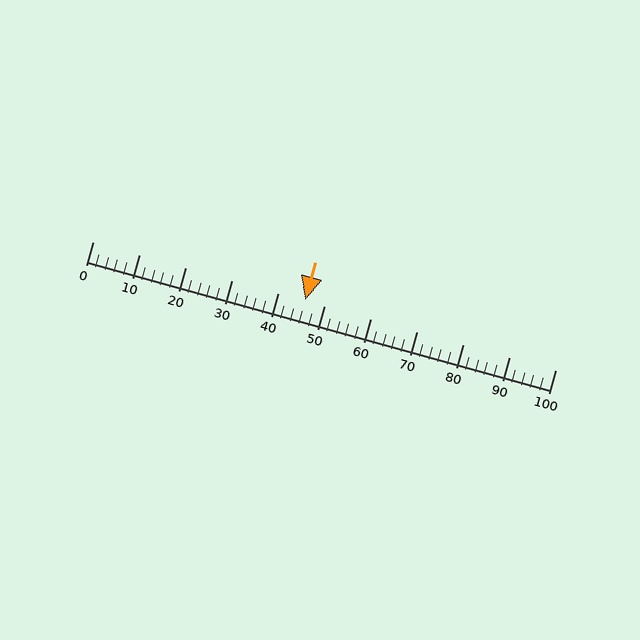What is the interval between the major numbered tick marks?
The major tick marks are spaced 10 units apart.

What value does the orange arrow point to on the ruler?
The orange arrow points to approximately 46.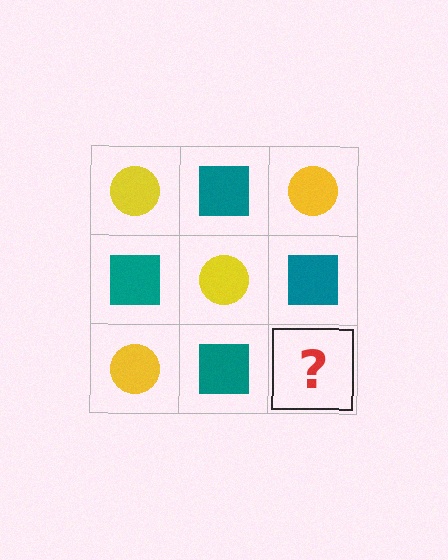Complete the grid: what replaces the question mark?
The question mark should be replaced with a yellow circle.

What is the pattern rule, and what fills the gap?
The rule is that it alternates yellow circle and teal square in a checkerboard pattern. The gap should be filled with a yellow circle.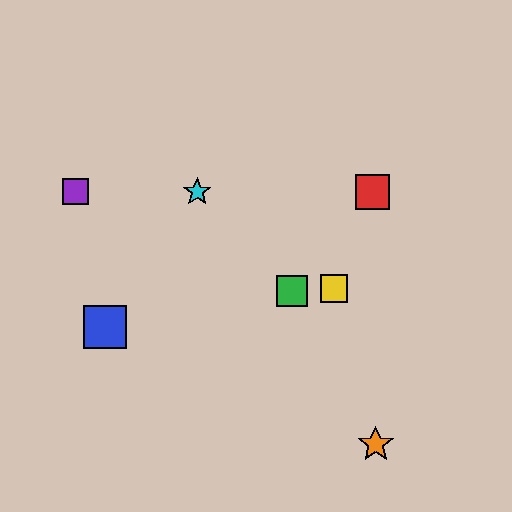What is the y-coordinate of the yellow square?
The yellow square is at y≈288.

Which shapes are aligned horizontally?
The red square, the purple square, the cyan star are aligned horizontally.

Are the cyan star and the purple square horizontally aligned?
Yes, both are at y≈192.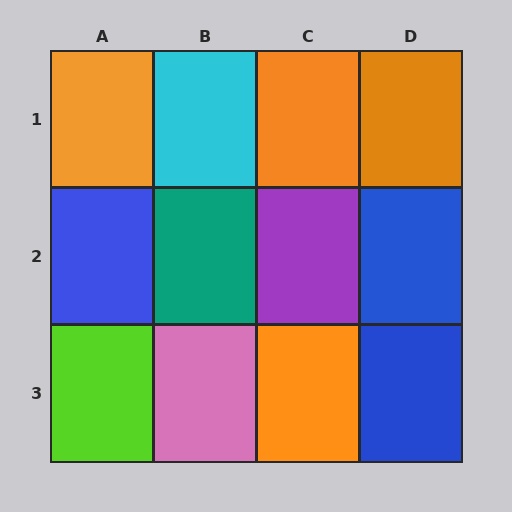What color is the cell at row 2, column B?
Teal.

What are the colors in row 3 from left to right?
Lime, pink, orange, blue.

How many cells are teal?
1 cell is teal.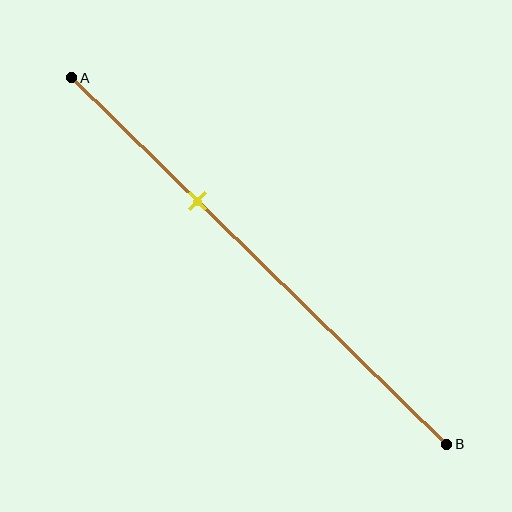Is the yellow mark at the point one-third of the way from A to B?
Yes, the mark is approximately at the one-third point.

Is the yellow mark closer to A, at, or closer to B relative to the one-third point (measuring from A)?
The yellow mark is approximately at the one-third point of segment AB.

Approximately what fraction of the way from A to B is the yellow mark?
The yellow mark is approximately 35% of the way from A to B.